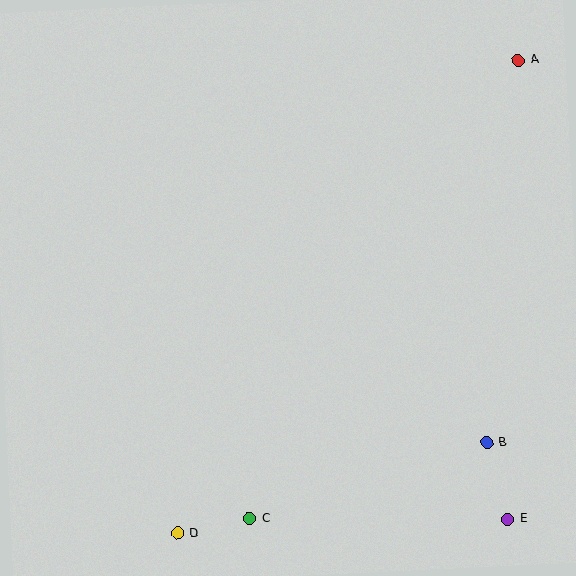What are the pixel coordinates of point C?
Point C is at (249, 519).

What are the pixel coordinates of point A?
Point A is at (518, 60).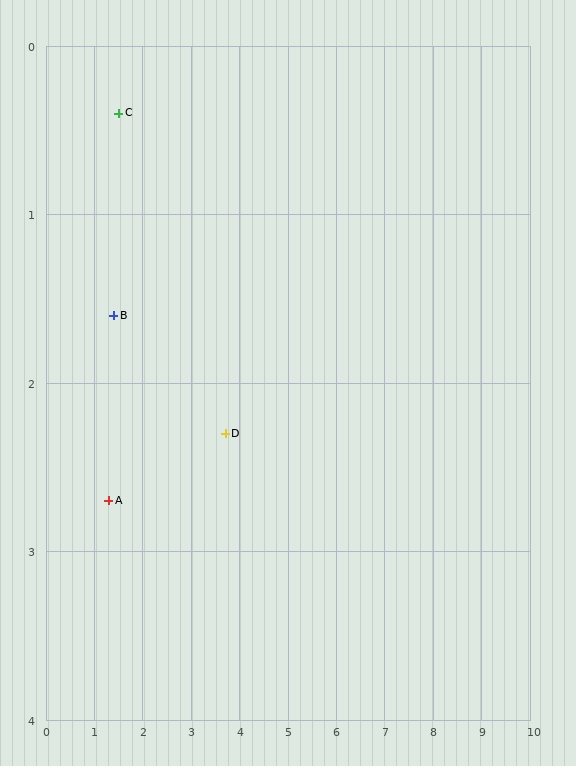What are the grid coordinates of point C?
Point C is at approximately (1.5, 0.4).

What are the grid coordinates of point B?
Point B is at approximately (1.4, 1.6).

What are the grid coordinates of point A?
Point A is at approximately (1.3, 2.7).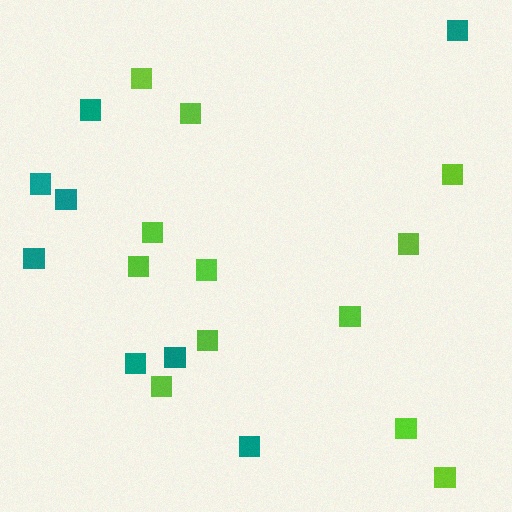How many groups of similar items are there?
There are 2 groups: one group of teal squares (8) and one group of lime squares (12).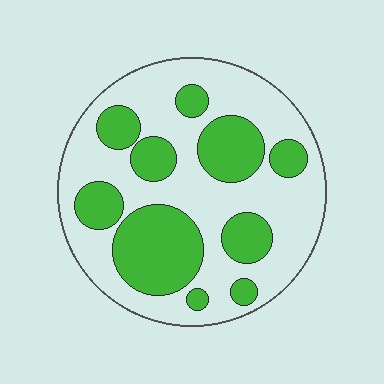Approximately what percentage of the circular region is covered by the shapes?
Approximately 35%.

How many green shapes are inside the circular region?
10.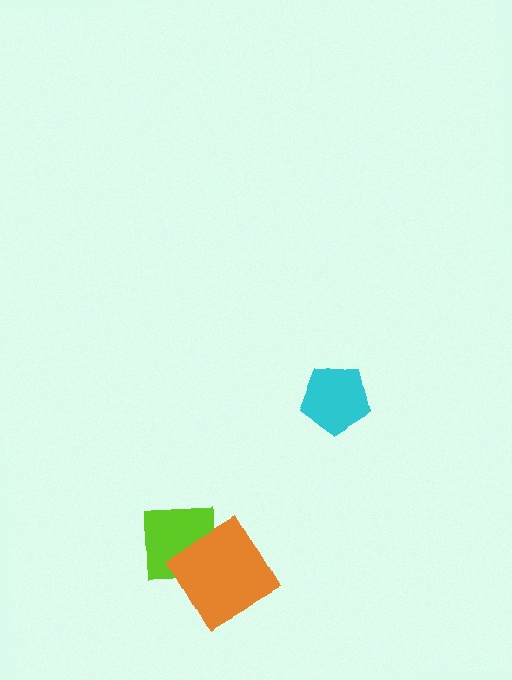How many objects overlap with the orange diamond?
1 object overlaps with the orange diamond.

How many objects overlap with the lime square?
1 object overlaps with the lime square.